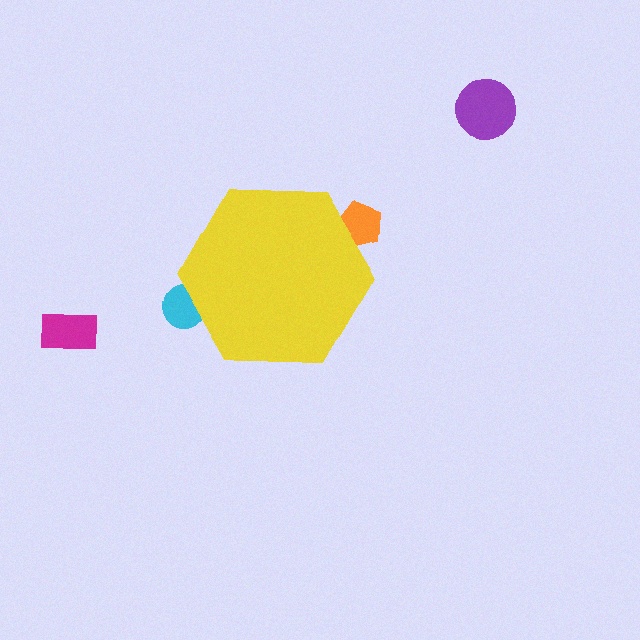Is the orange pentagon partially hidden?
Yes, the orange pentagon is partially hidden behind the yellow hexagon.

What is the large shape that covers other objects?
A yellow hexagon.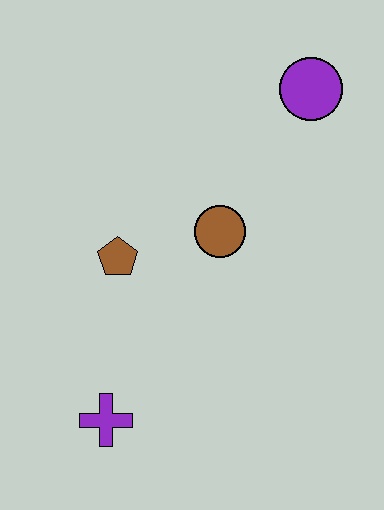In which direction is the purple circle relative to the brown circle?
The purple circle is above the brown circle.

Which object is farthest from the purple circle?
The purple cross is farthest from the purple circle.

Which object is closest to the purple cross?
The brown pentagon is closest to the purple cross.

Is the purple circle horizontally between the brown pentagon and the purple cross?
No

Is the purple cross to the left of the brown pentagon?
Yes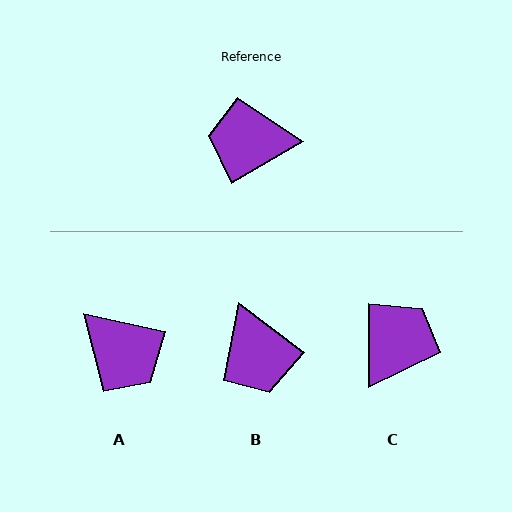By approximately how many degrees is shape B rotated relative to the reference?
Approximately 113 degrees counter-clockwise.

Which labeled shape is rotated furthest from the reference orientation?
A, about 138 degrees away.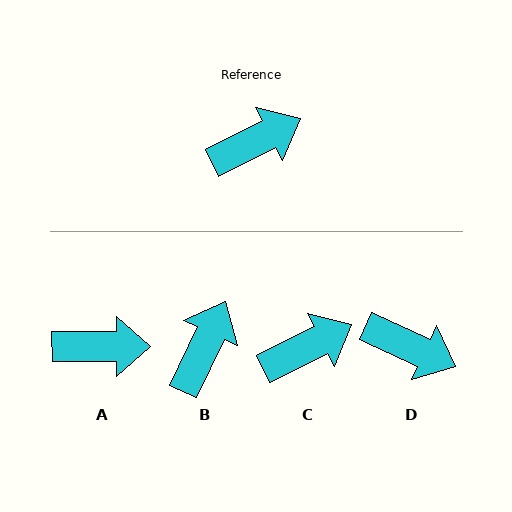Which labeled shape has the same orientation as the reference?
C.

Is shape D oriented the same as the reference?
No, it is off by about 51 degrees.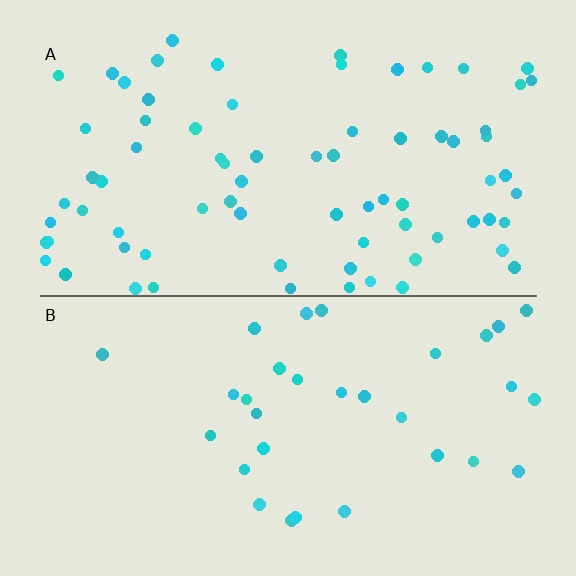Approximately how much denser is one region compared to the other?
Approximately 2.4× — region A over region B.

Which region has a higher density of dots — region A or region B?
A (the top).